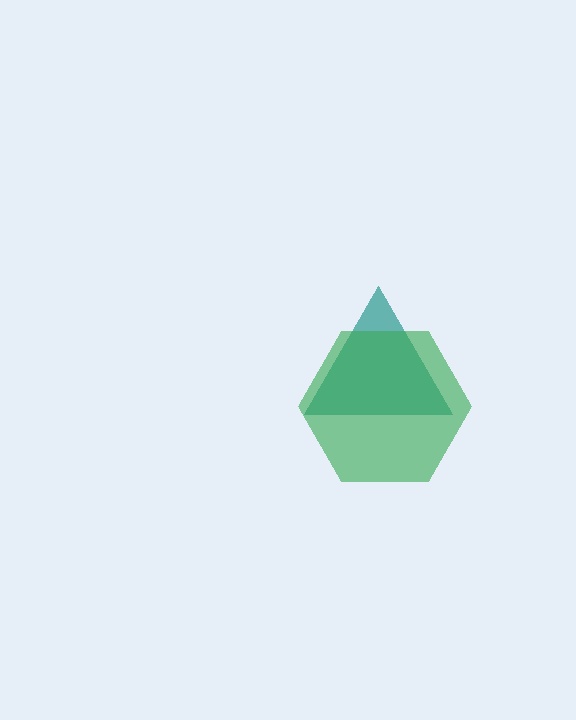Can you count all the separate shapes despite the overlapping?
Yes, there are 2 separate shapes.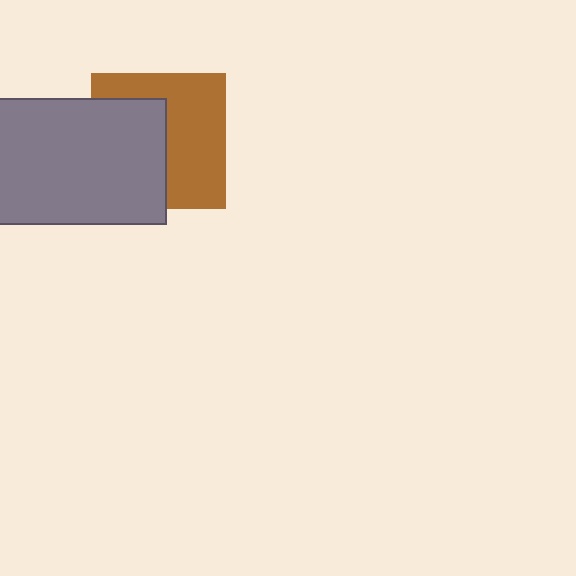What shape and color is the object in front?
The object in front is a gray rectangle.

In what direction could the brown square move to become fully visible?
The brown square could move right. That would shift it out from behind the gray rectangle entirely.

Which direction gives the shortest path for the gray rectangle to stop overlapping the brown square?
Moving left gives the shortest separation.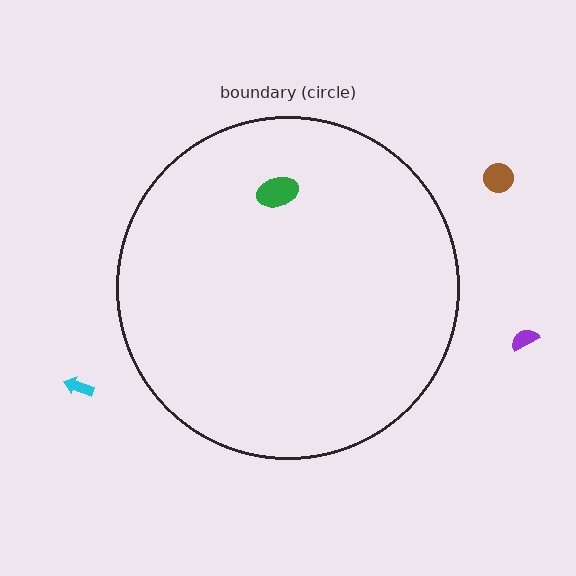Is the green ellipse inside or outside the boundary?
Inside.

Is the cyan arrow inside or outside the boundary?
Outside.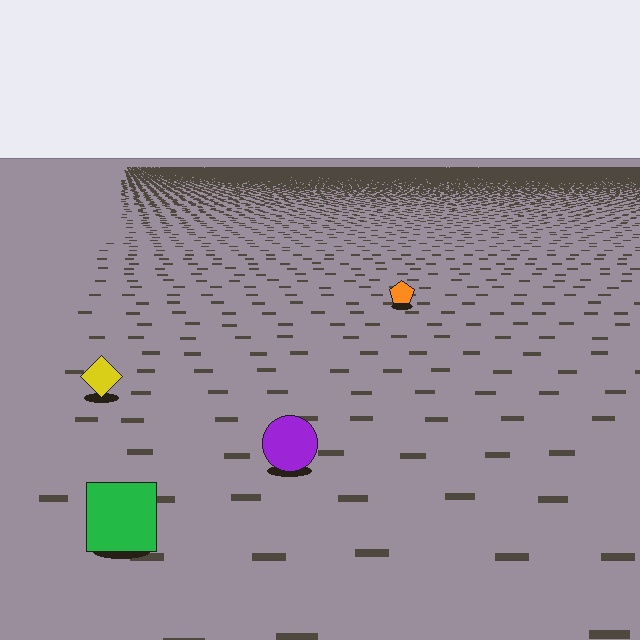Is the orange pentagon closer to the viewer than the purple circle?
No. The purple circle is closer — you can tell from the texture gradient: the ground texture is coarser near it.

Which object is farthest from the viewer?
The orange pentagon is farthest from the viewer. It appears smaller and the ground texture around it is denser.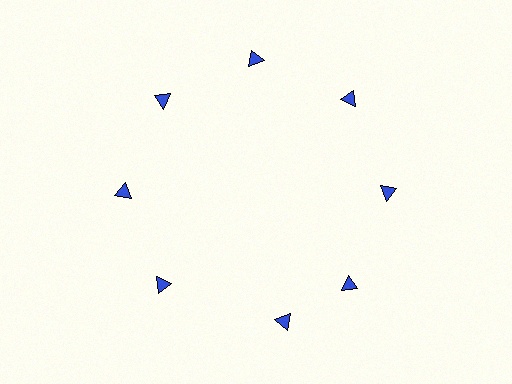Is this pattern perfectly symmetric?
No. The 8 blue triangles are arranged in a ring, but one element near the 6 o'clock position is rotated out of alignment along the ring, breaking the 8-fold rotational symmetry.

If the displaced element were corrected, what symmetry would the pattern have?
It would have 8-fold rotational symmetry — the pattern would map onto itself every 45 degrees.